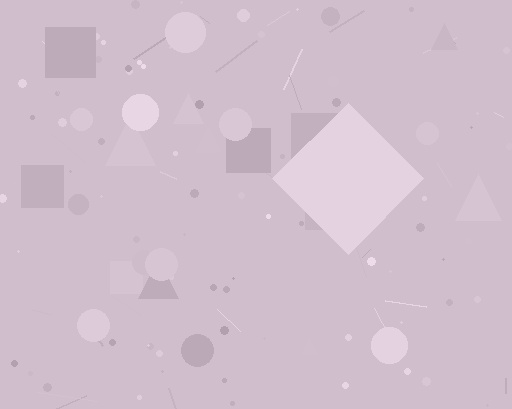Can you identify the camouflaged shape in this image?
The camouflaged shape is a diamond.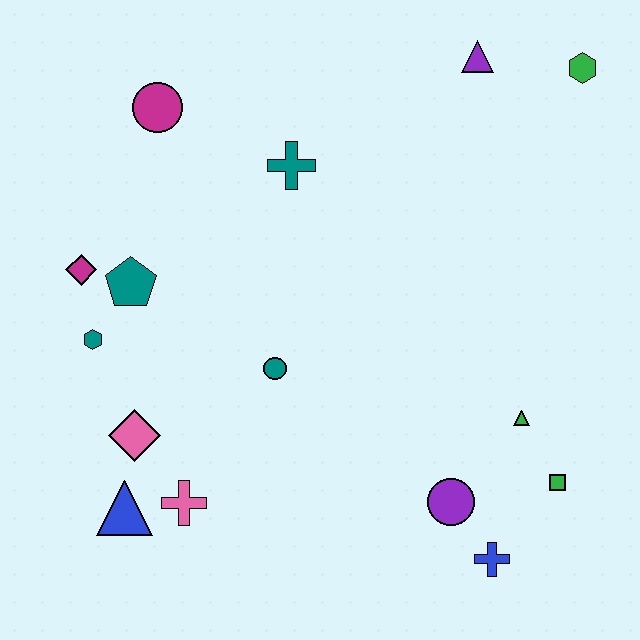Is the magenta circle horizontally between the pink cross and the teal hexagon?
Yes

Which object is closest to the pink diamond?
The blue triangle is closest to the pink diamond.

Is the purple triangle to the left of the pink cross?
No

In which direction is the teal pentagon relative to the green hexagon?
The teal pentagon is to the left of the green hexagon.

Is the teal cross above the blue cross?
Yes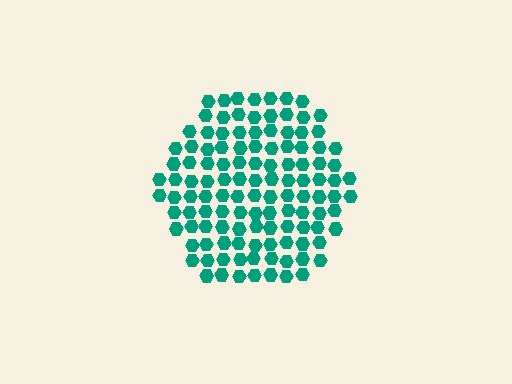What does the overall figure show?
The overall figure shows a hexagon.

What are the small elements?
The small elements are hexagons.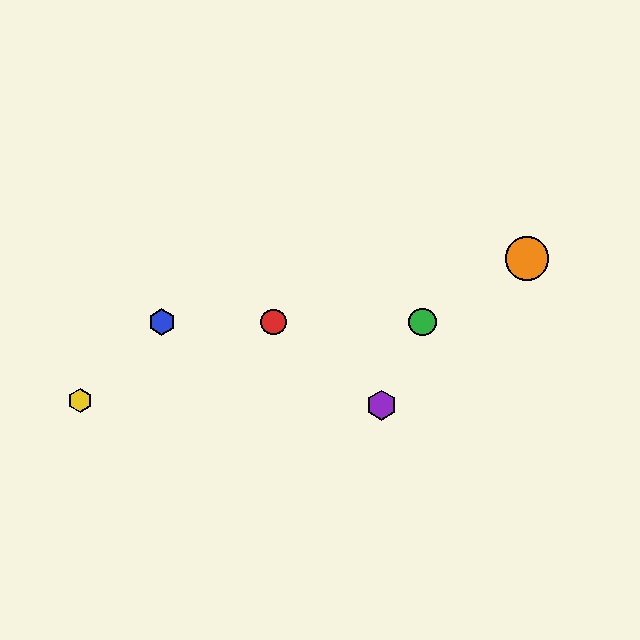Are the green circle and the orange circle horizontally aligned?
No, the green circle is at y≈322 and the orange circle is at y≈258.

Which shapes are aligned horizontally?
The red circle, the blue hexagon, the green circle are aligned horizontally.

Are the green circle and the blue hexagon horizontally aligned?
Yes, both are at y≈322.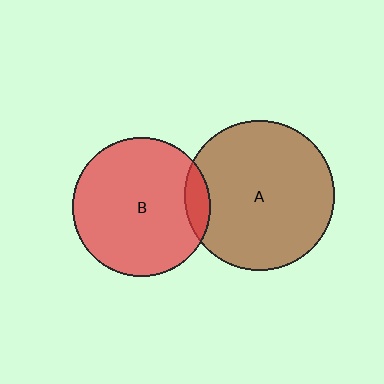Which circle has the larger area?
Circle A (brown).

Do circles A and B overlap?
Yes.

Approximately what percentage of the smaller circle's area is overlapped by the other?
Approximately 10%.